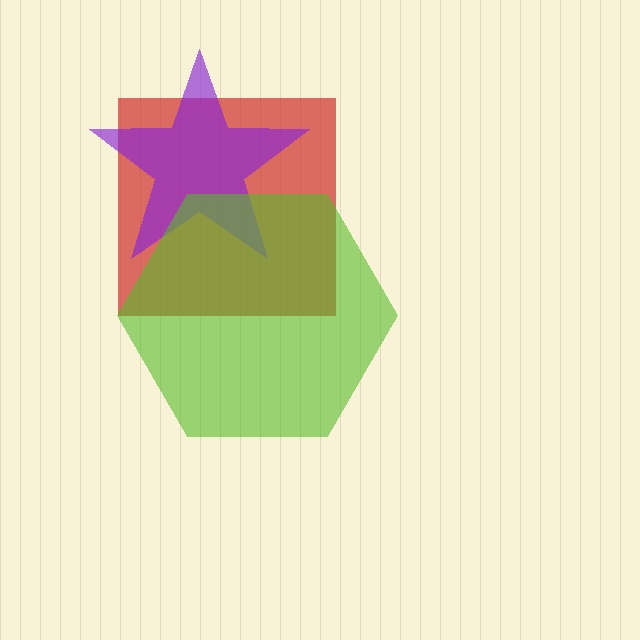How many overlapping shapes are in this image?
There are 3 overlapping shapes in the image.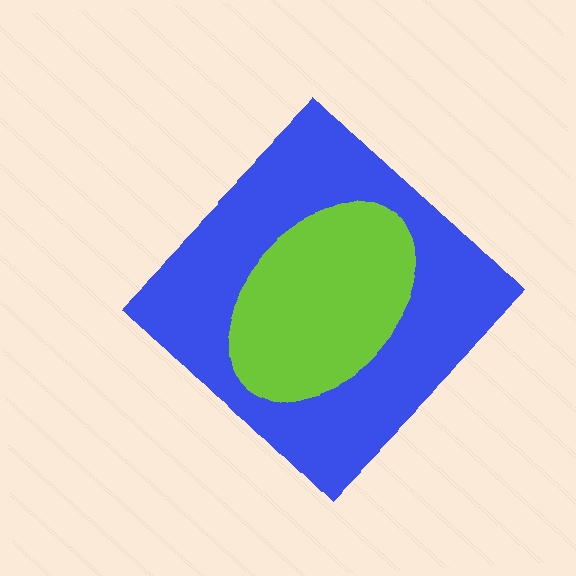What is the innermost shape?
The lime ellipse.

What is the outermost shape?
The blue diamond.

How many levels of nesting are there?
2.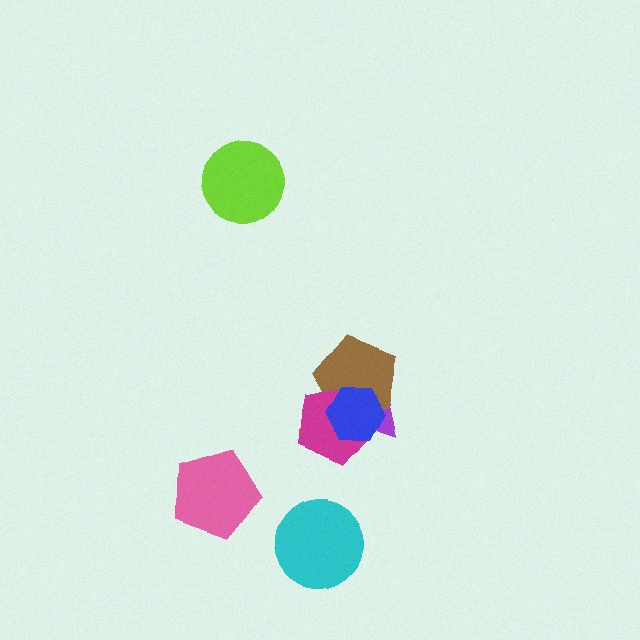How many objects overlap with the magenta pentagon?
3 objects overlap with the magenta pentagon.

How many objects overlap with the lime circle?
0 objects overlap with the lime circle.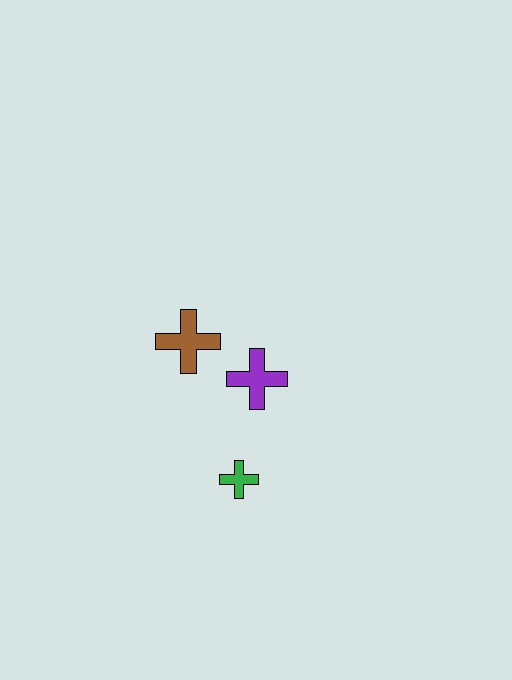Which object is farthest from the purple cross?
The green cross is farthest from the purple cross.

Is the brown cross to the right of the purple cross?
No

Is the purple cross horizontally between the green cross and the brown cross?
No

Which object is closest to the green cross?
The purple cross is closest to the green cross.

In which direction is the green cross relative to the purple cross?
The green cross is below the purple cross.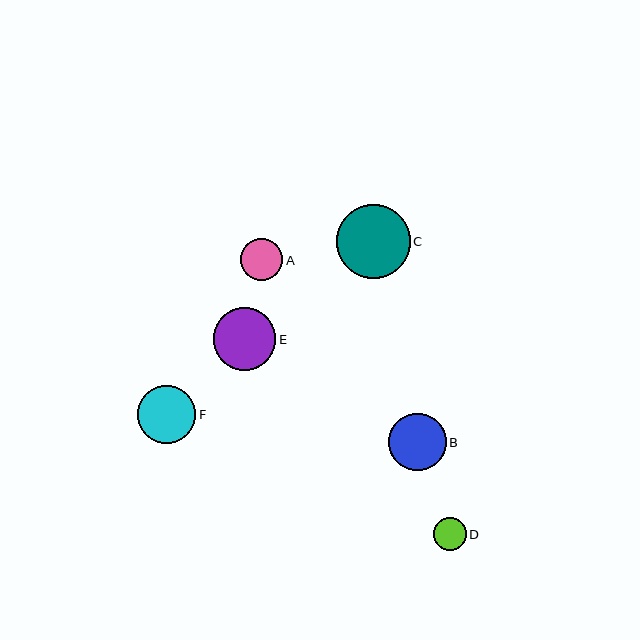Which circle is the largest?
Circle C is the largest with a size of approximately 73 pixels.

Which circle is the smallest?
Circle D is the smallest with a size of approximately 33 pixels.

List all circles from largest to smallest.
From largest to smallest: C, E, F, B, A, D.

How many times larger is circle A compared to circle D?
Circle A is approximately 1.3 times the size of circle D.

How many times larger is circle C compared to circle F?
Circle C is approximately 1.3 times the size of circle F.